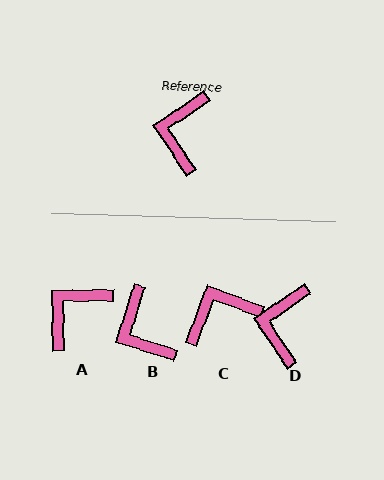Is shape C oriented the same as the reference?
No, it is off by about 54 degrees.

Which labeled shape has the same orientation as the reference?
D.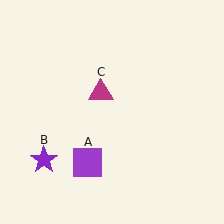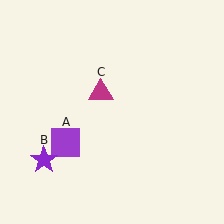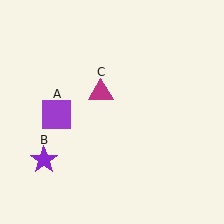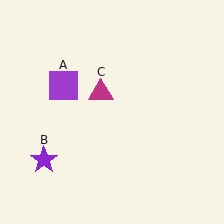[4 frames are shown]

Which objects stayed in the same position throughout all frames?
Purple star (object B) and magenta triangle (object C) remained stationary.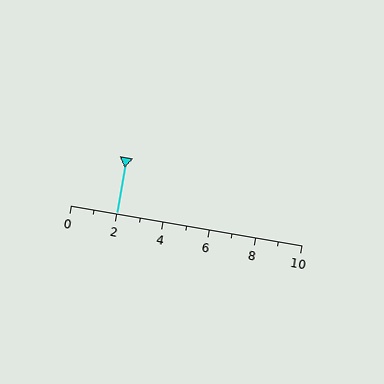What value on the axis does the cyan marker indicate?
The marker indicates approximately 2.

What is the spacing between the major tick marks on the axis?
The major ticks are spaced 2 apart.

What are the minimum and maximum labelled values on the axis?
The axis runs from 0 to 10.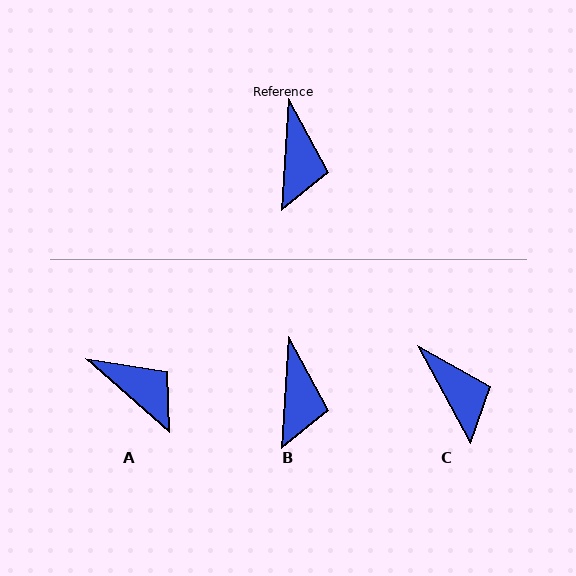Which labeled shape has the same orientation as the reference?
B.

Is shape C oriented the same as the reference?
No, it is off by about 32 degrees.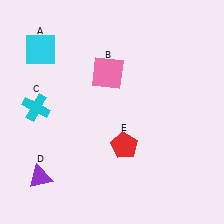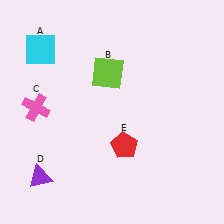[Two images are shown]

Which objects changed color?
B changed from pink to lime. C changed from cyan to pink.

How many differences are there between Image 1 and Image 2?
There are 2 differences between the two images.